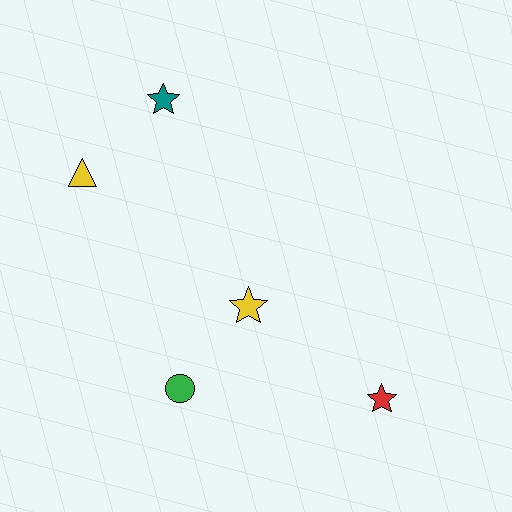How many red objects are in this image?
There is 1 red object.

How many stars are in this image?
There are 3 stars.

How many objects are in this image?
There are 5 objects.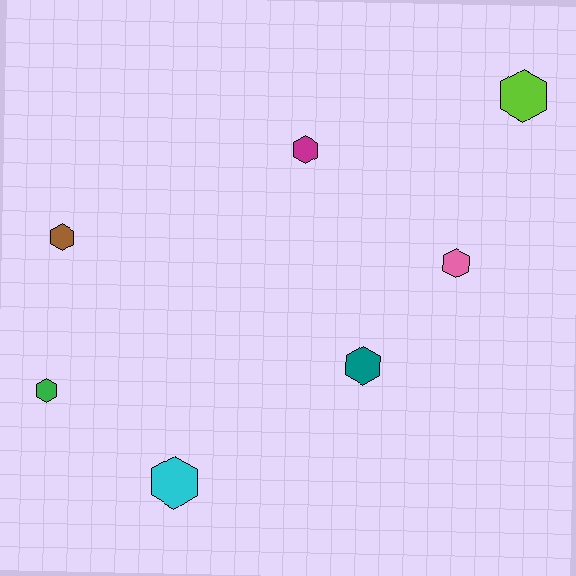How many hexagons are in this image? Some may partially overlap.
There are 7 hexagons.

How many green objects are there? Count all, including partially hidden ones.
There is 1 green object.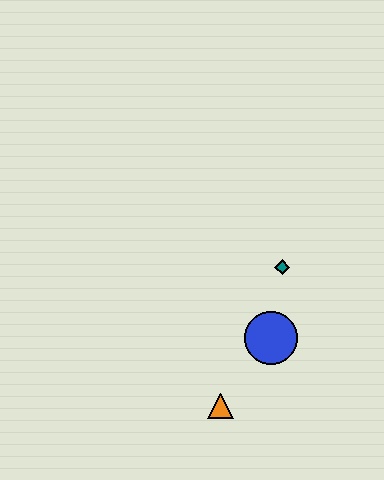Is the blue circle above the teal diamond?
No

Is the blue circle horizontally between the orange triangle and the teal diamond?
Yes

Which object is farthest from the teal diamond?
The orange triangle is farthest from the teal diamond.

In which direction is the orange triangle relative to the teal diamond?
The orange triangle is below the teal diamond.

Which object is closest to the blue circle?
The teal diamond is closest to the blue circle.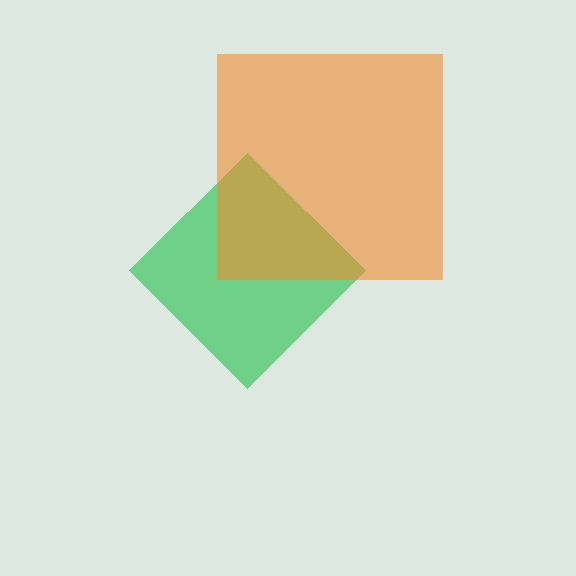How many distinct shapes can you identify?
There are 2 distinct shapes: a green diamond, an orange square.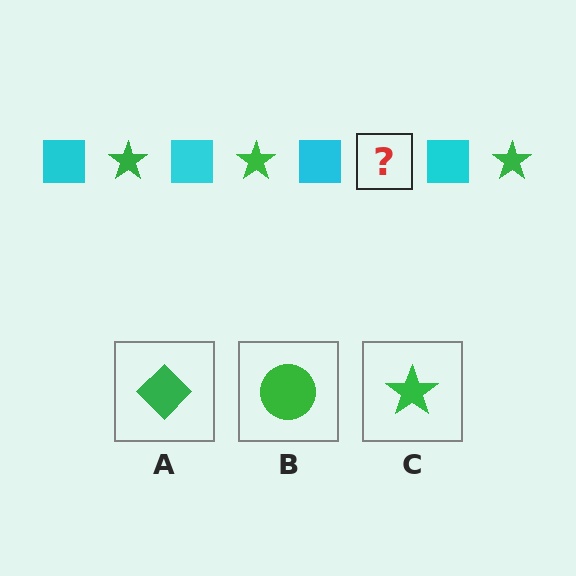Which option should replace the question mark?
Option C.